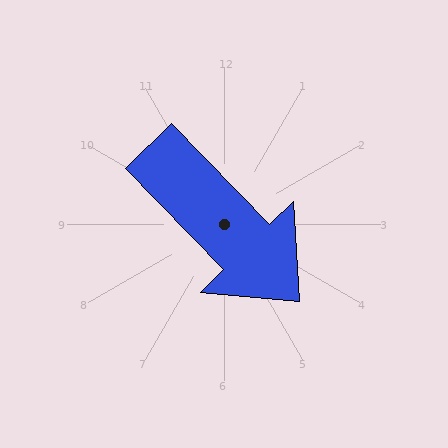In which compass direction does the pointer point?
Southeast.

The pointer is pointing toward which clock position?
Roughly 5 o'clock.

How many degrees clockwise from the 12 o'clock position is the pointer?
Approximately 136 degrees.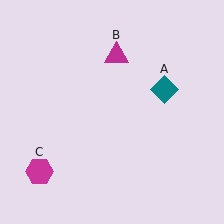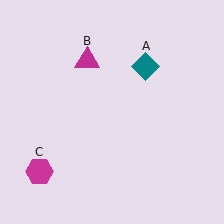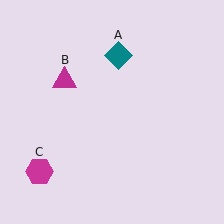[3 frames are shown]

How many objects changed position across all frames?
2 objects changed position: teal diamond (object A), magenta triangle (object B).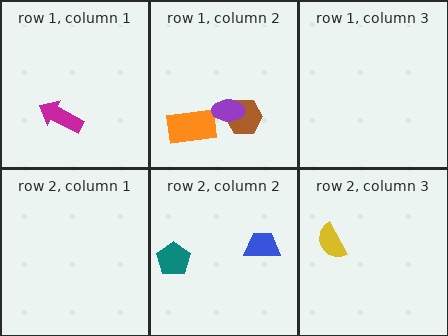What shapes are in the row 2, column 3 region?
The yellow semicircle.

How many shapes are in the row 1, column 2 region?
3.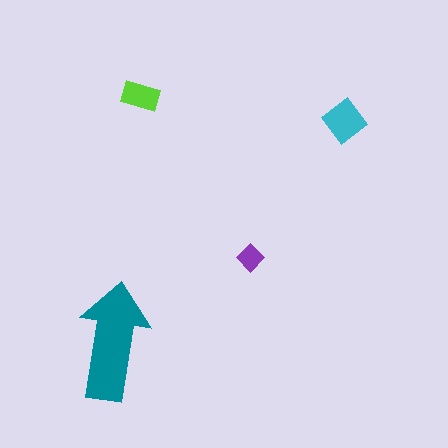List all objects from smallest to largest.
The purple diamond, the lime rectangle, the cyan diamond, the teal arrow.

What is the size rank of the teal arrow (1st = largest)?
1st.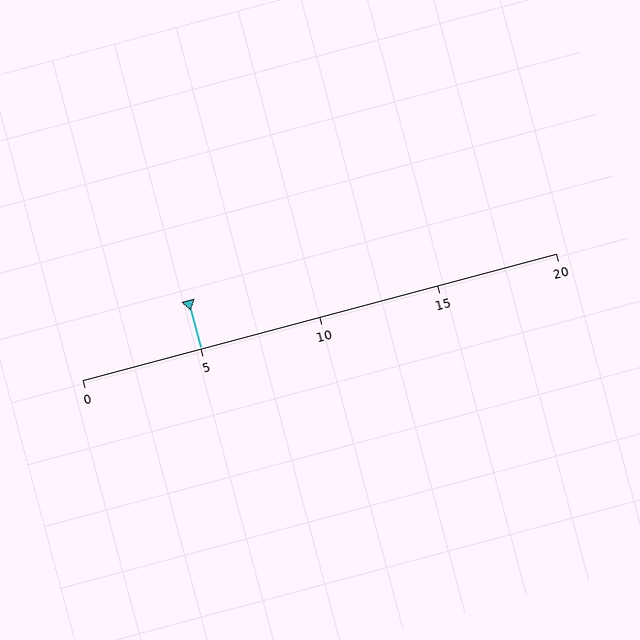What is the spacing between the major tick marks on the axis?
The major ticks are spaced 5 apart.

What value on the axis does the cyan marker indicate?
The marker indicates approximately 5.